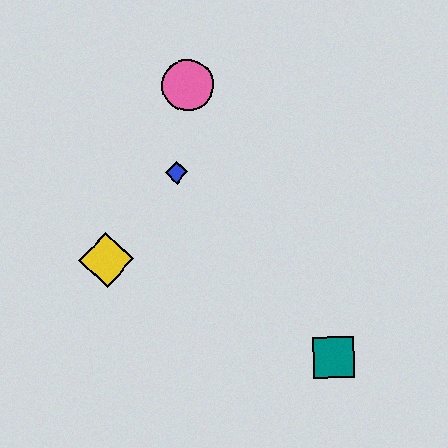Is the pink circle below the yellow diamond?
No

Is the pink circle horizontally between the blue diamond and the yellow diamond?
No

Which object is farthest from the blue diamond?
The teal square is farthest from the blue diamond.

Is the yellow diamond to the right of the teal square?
No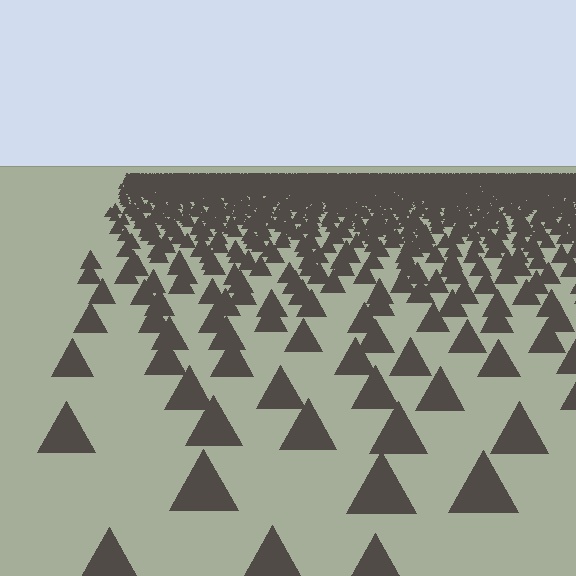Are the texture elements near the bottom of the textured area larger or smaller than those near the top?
Larger. Near the bottom, elements are closer to the viewer and appear at a bigger on-screen size.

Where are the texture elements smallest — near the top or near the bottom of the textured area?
Near the top.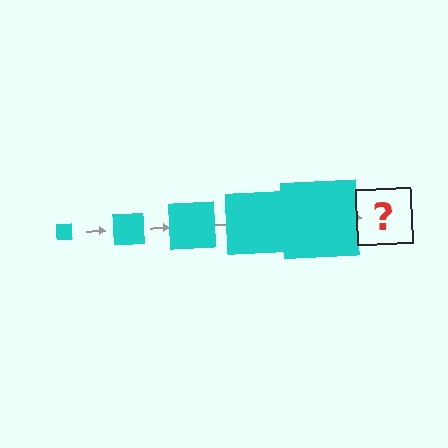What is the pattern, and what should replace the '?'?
The pattern is that the square gets progressively larger each step. The '?' should be a cyan square, larger than the previous one.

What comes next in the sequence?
The next element should be a cyan square, larger than the previous one.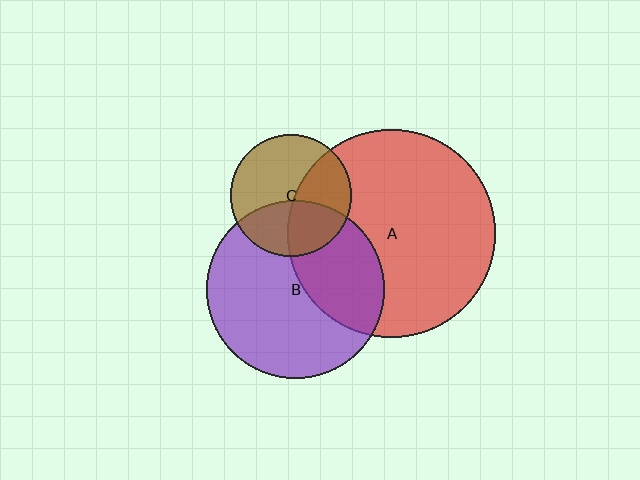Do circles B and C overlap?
Yes.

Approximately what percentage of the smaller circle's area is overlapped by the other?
Approximately 40%.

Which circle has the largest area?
Circle A (red).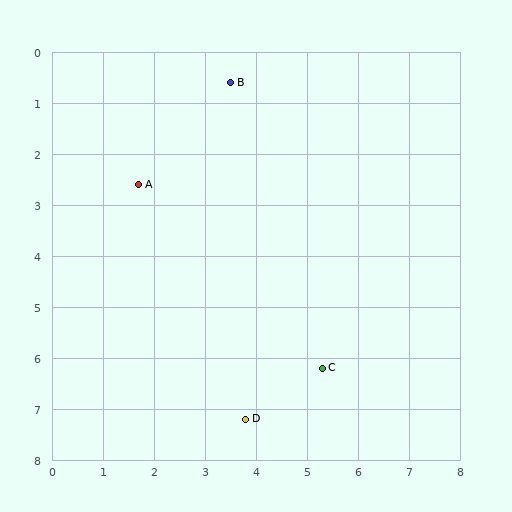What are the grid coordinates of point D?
Point D is at approximately (3.8, 7.2).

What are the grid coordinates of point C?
Point C is at approximately (5.3, 6.2).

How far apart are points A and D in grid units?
Points A and D are about 5.1 grid units apart.